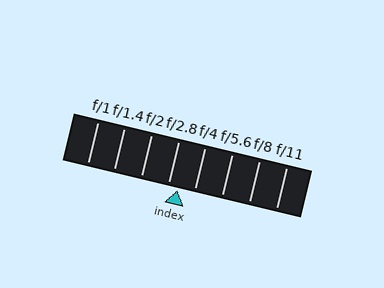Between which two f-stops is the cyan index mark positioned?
The index mark is between f/2.8 and f/4.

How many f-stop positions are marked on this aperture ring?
There are 8 f-stop positions marked.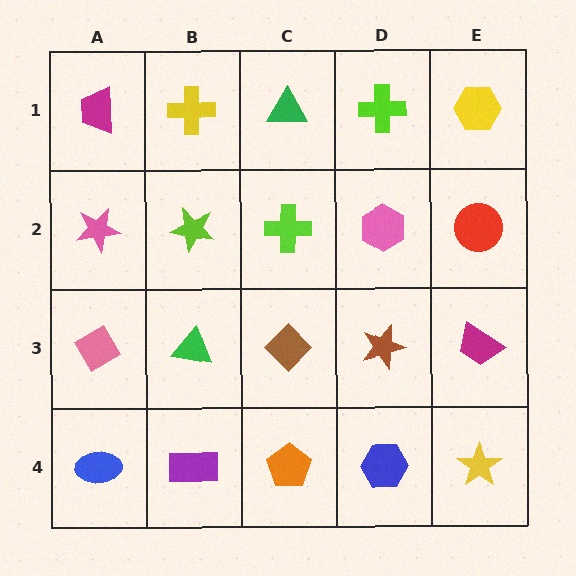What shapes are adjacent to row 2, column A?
A magenta trapezoid (row 1, column A), a pink diamond (row 3, column A), a lime star (row 2, column B).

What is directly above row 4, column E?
A magenta trapezoid.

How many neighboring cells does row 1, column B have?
3.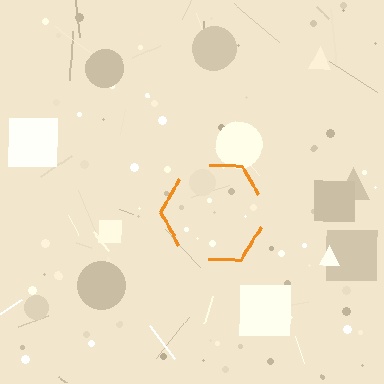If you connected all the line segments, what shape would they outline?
They would outline a hexagon.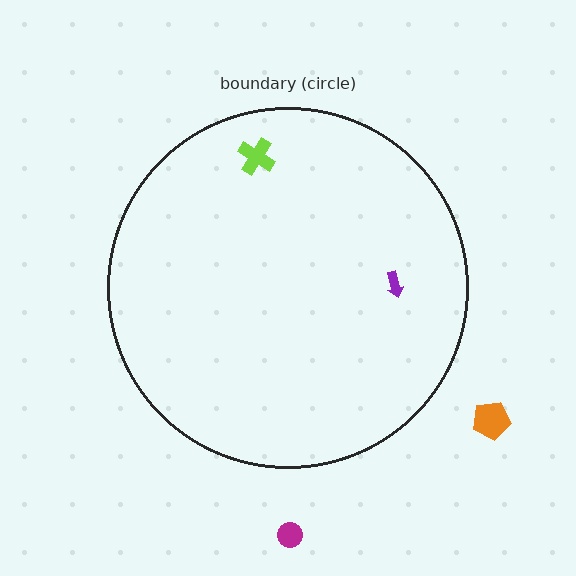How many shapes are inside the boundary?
2 inside, 2 outside.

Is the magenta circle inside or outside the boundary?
Outside.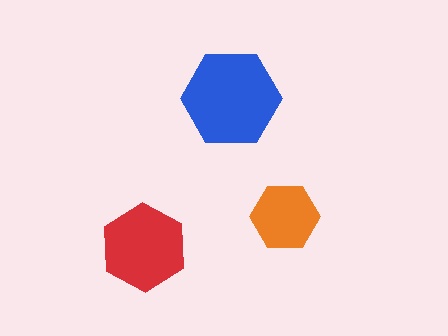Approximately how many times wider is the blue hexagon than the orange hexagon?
About 1.5 times wider.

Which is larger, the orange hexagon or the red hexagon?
The red one.